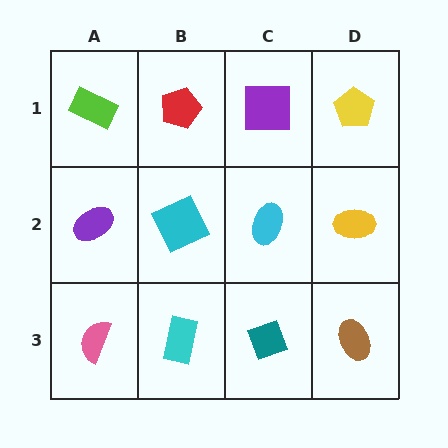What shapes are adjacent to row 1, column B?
A cyan square (row 2, column B), a lime rectangle (row 1, column A), a purple square (row 1, column C).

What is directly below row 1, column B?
A cyan square.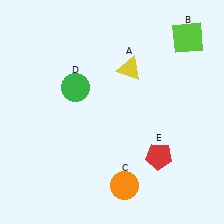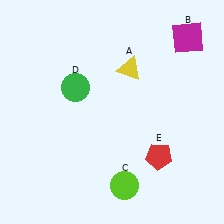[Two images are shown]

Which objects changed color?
B changed from lime to magenta. C changed from orange to lime.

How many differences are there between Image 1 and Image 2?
There are 2 differences between the two images.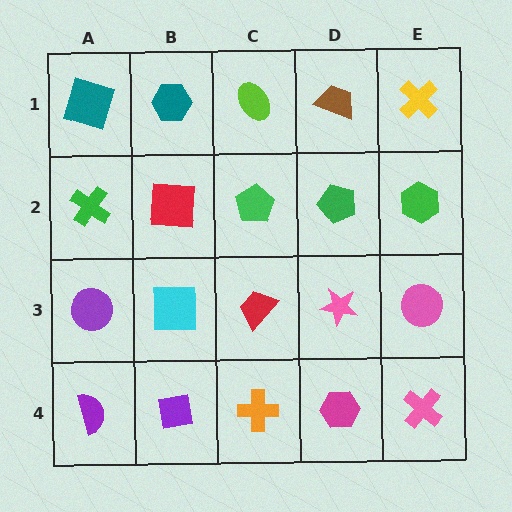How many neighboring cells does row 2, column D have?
4.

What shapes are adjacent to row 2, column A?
A teal square (row 1, column A), a purple circle (row 3, column A), a red square (row 2, column B).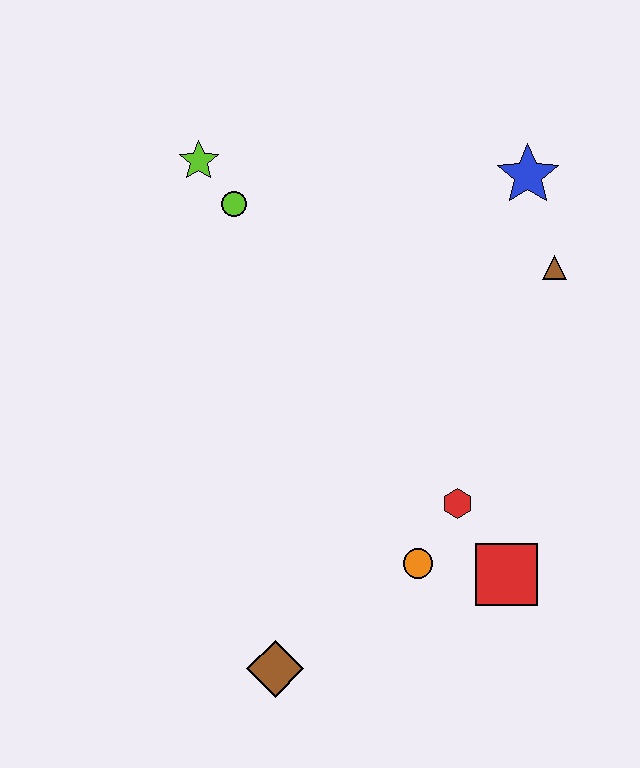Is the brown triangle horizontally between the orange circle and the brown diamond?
No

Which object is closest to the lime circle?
The lime star is closest to the lime circle.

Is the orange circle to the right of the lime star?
Yes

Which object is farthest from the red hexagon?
The lime star is farthest from the red hexagon.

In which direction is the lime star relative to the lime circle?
The lime star is above the lime circle.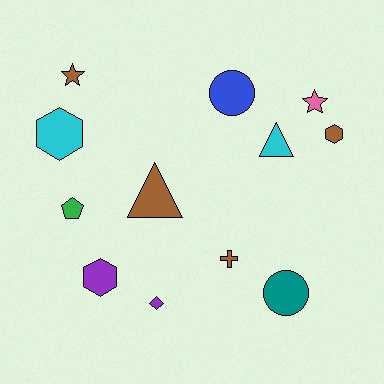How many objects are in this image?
There are 12 objects.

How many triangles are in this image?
There are 2 triangles.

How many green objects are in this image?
There is 1 green object.